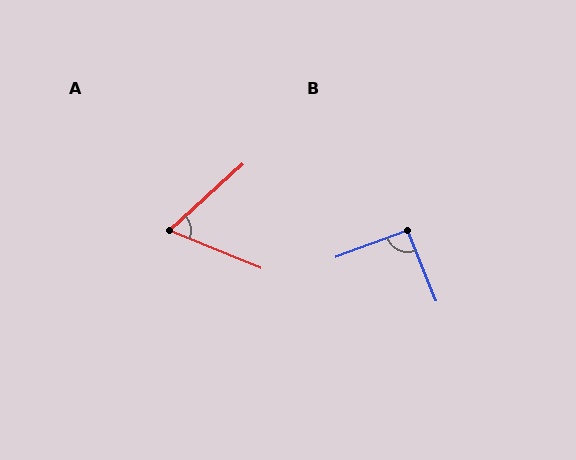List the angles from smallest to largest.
A (65°), B (91°).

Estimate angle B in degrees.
Approximately 91 degrees.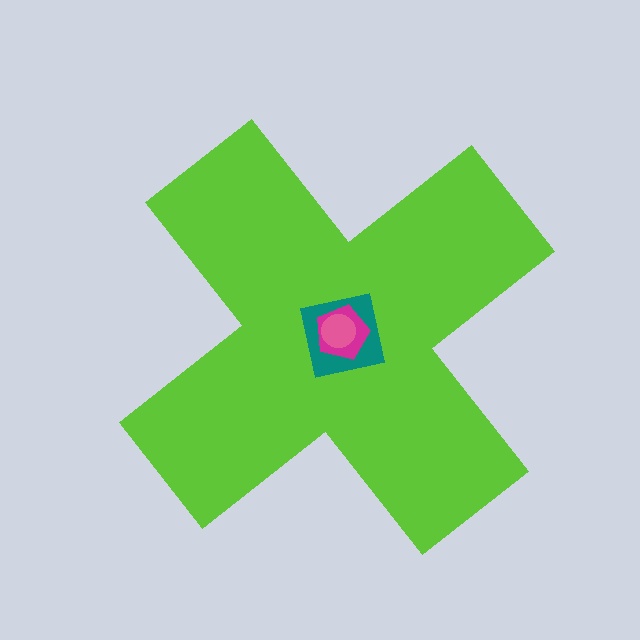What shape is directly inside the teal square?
The magenta pentagon.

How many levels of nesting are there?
4.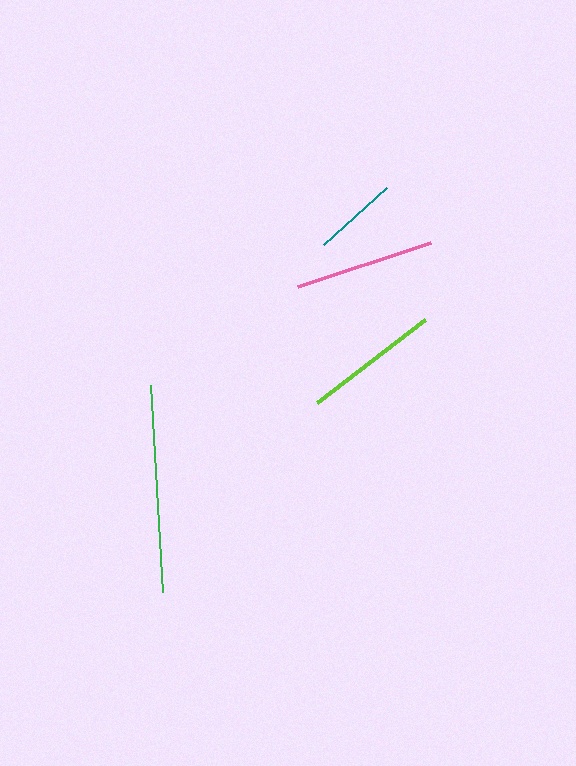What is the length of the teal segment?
The teal segment is approximately 85 pixels long.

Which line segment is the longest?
The green line is the longest at approximately 207 pixels.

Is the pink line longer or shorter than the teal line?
The pink line is longer than the teal line.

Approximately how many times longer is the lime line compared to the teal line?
The lime line is approximately 1.6 times the length of the teal line.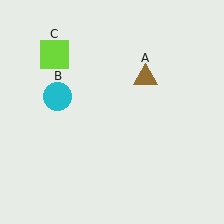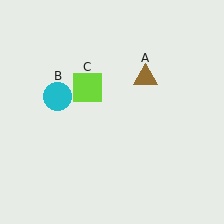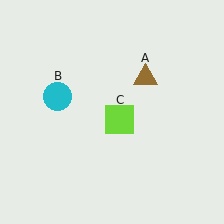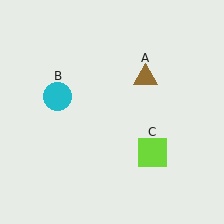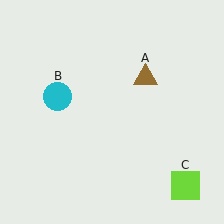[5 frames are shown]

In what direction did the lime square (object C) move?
The lime square (object C) moved down and to the right.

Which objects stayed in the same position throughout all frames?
Brown triangle (object A) and cyan circle (object B) remained stationary.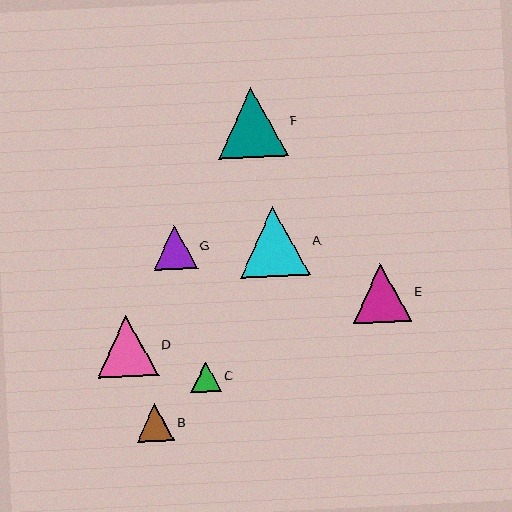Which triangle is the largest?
Triangle A is the largest with a size of approximately 70 pixels.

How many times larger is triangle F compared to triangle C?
Triangle F is approximately 2.3 times the size of triangle C.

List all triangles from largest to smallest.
From largest to smallest: A, F, D, E, G, B, C.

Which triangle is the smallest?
Triangle C is the smallest with a size of approximately 30 pixels.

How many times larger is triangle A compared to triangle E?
Triangle A is approximately 1.2 times the size of triangle E.